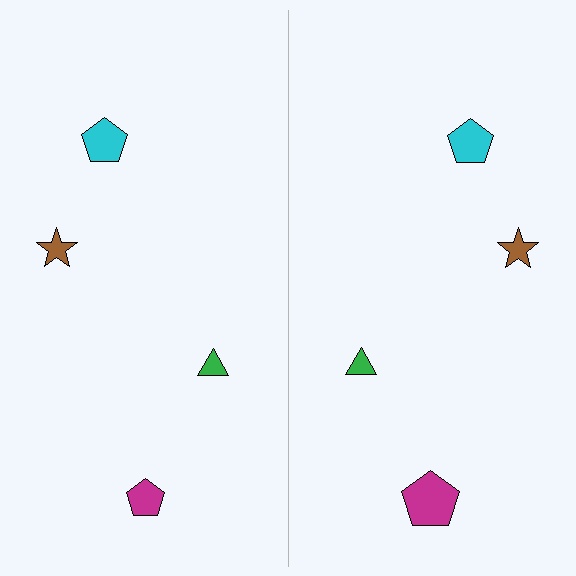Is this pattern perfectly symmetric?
No, the pattern is not perfectly symmetric. The magenta pentagon on the right side has a different size than its mirror counterpart.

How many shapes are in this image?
There are 8 shapes in this image.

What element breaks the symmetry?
The magenta pentagon on the right side has a different size than its mirror counterpart.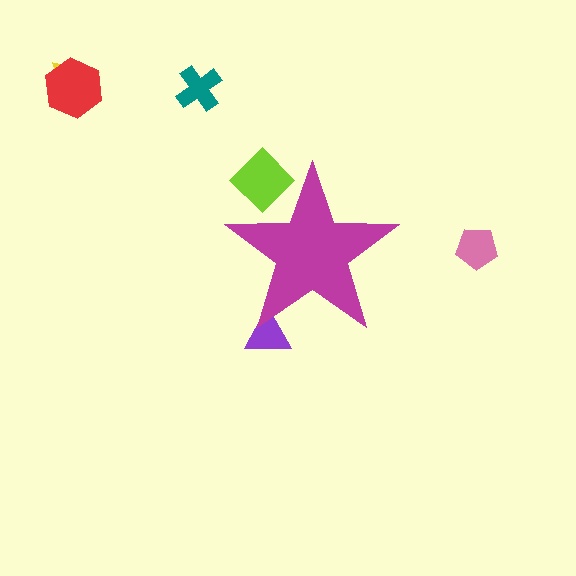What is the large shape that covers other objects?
A magenta star.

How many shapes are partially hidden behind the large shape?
2 shapes are partially hidden.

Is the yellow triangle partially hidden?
No, the yellow triangle is fully visible.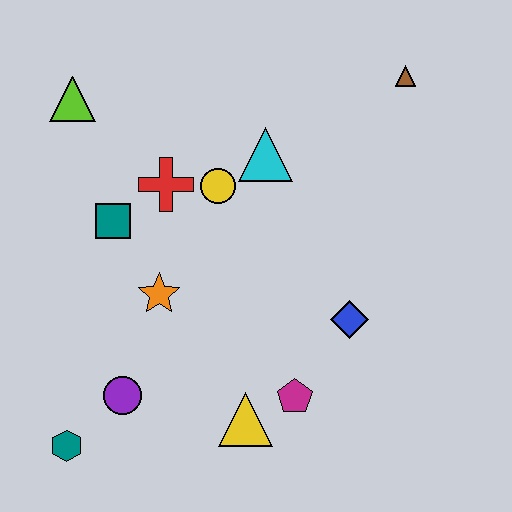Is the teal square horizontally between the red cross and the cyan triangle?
No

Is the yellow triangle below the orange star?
Yes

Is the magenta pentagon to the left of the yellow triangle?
No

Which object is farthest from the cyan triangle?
The teal hexagon is farthest from the cyan triangle.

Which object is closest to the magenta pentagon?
The yellow triangle is closest to the magenta pentagon.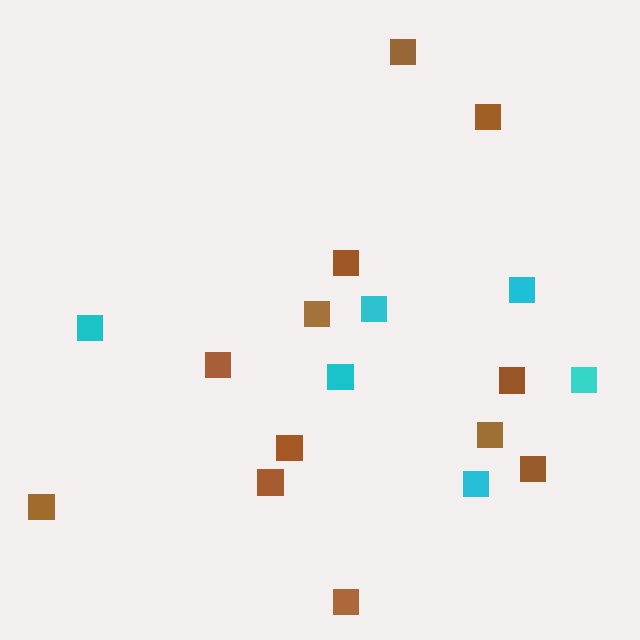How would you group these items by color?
There are 2 groups: one group of cyan squares (6) and one group of brown squares (12).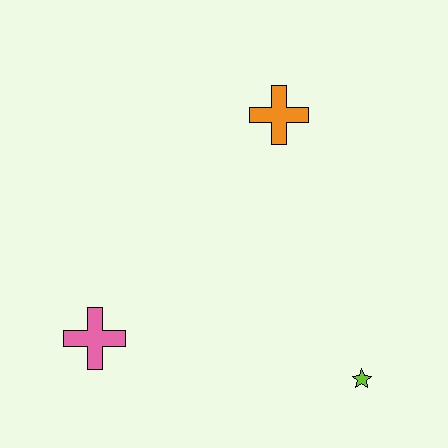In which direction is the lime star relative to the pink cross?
The lime star is to the right of the pink cross.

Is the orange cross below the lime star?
No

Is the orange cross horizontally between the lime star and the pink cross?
Yes